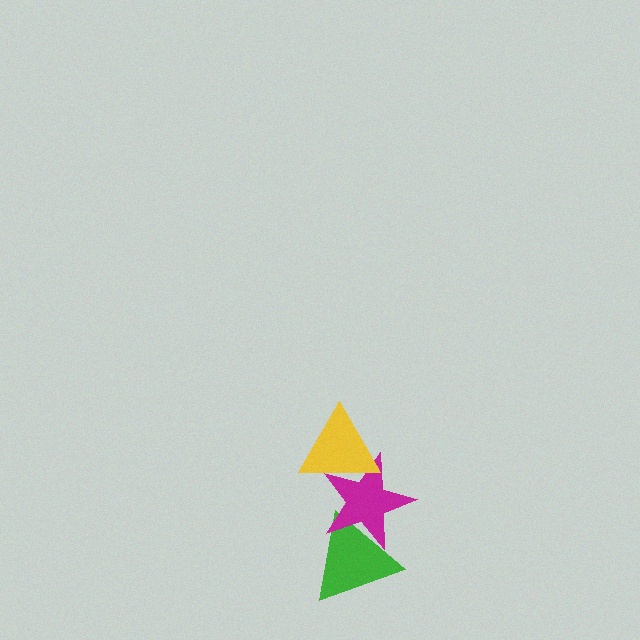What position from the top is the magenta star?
The magenta star is 2nd from the top.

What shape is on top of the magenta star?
The yellow triangle is on top of the magenta star.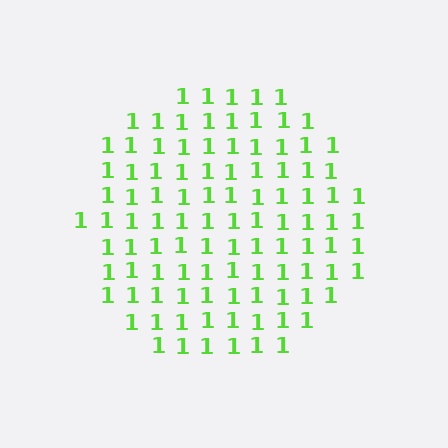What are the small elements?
The small elements are digit 1's.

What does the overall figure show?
The overall figure shows a circle.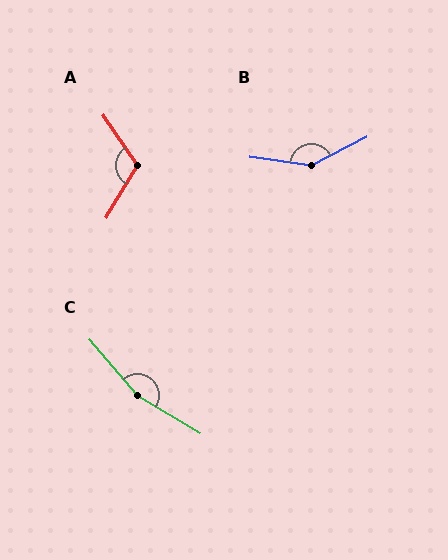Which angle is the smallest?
A, at approximately 114 degrees.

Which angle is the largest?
C, at approximately 162 degrees.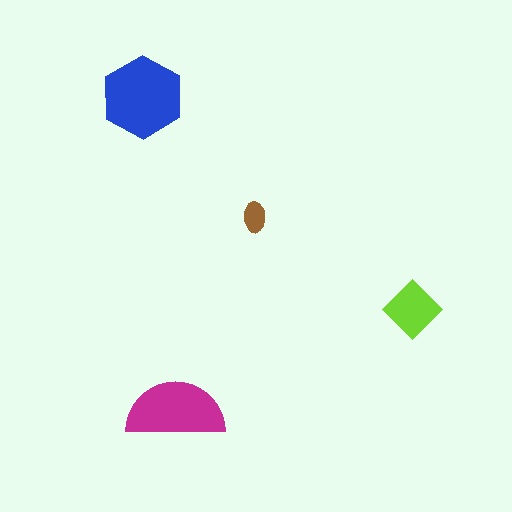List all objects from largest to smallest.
The blue hexagon, the magenta semicircle, the lime diamond, the brown ellipse.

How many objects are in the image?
There are 4 objects in the image.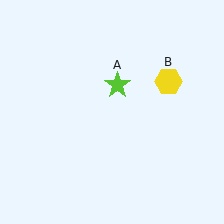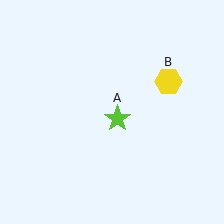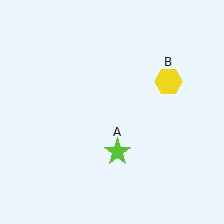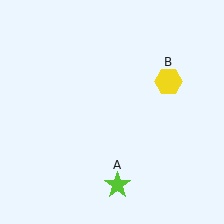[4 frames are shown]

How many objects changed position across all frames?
1 object changed position: lime star (object A).